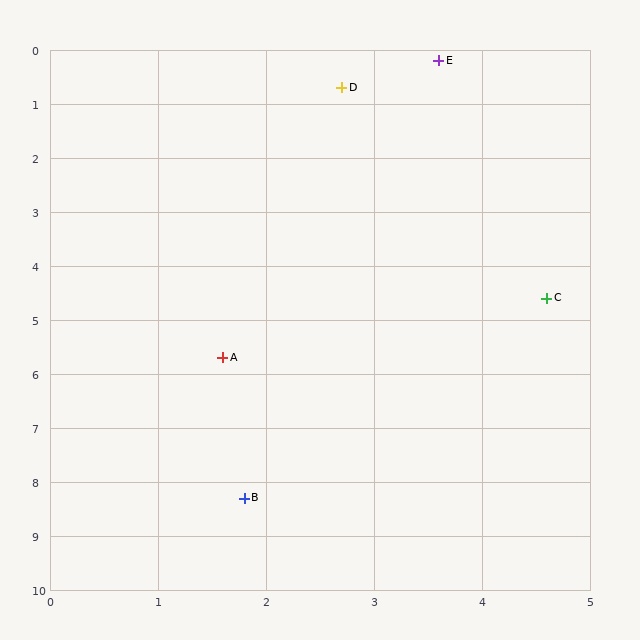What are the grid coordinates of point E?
Point E is at approximately (3.6, 0.2).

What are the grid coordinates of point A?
Point A is at approximately (1.6, 5.7).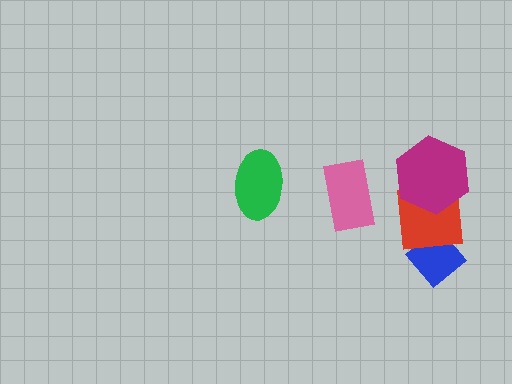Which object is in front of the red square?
The magenta hexagon is in front of the red square.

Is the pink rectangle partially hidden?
No, no other shape covers it.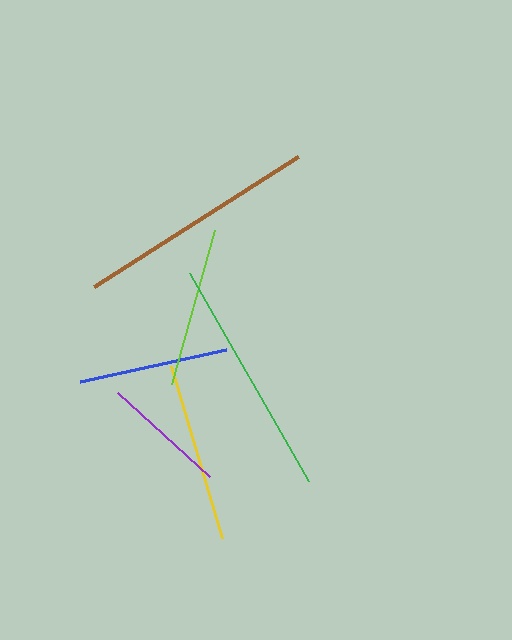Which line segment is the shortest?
The purple line is the shortest at approximately 124 pixels.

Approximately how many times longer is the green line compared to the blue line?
The green line is approximately 1.6 times the length of the blue line.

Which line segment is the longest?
The brown line is the longest at approximately 241 pixels.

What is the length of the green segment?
The green segment is approximately 239 pixels long.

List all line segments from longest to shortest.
From longest to shortest: brown, green, yellow, lime, blue, purple.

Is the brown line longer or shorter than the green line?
The brown line is longer than the green line.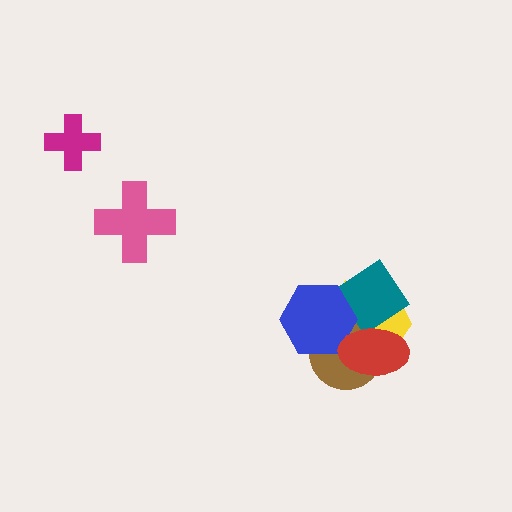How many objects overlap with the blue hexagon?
4 objects overlap with the blue hexagon.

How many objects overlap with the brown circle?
3 objects overlap with the brown circle.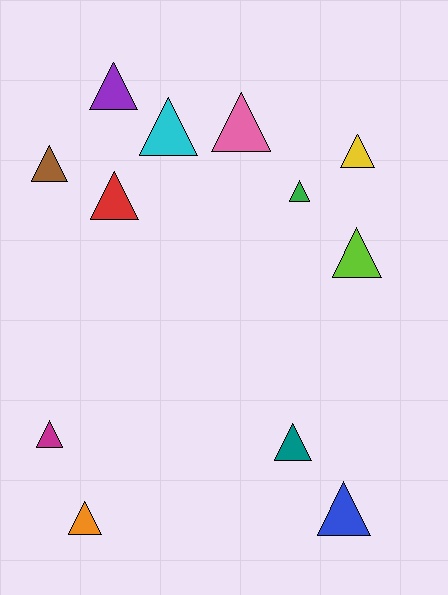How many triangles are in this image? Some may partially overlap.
There are 12 triangles.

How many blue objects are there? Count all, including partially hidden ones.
There is 1 blue object.